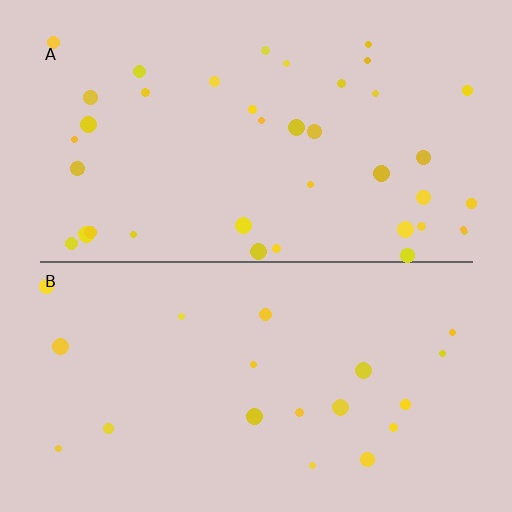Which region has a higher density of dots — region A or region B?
A (the top).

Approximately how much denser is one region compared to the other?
Approximately 2.1× — region A over region B.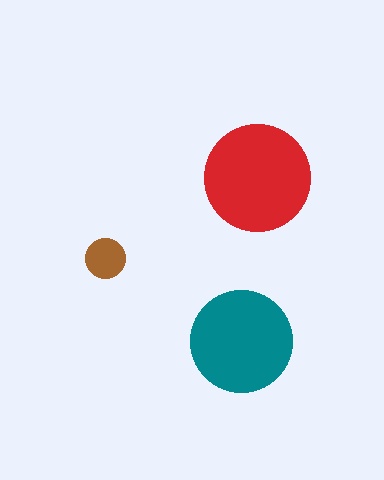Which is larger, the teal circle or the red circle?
The red one.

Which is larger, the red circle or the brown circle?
The red one.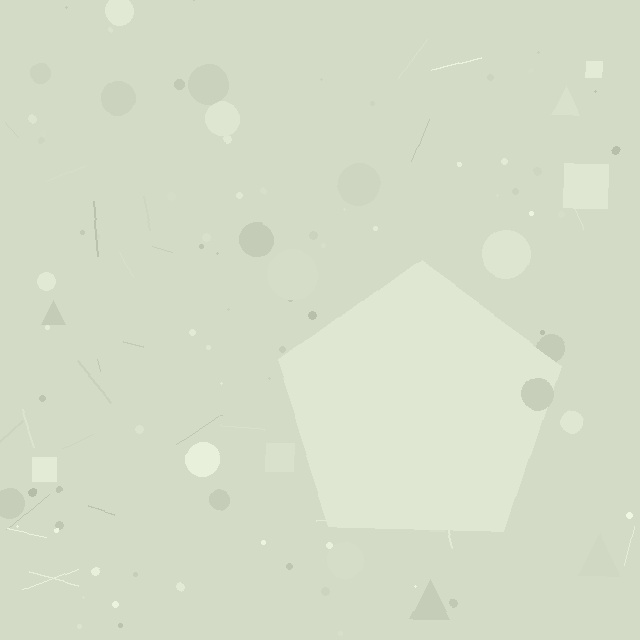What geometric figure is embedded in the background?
A pentagon is embedded in the background.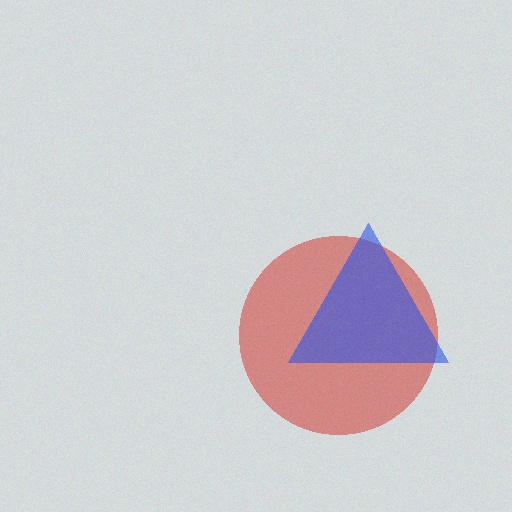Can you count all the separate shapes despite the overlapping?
Yes, there are 2 separate shapes.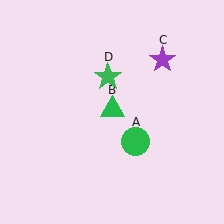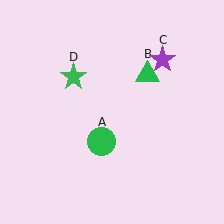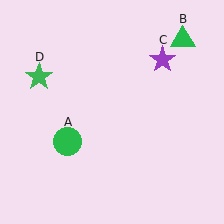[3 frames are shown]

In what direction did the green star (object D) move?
The green star (object D) moved left.